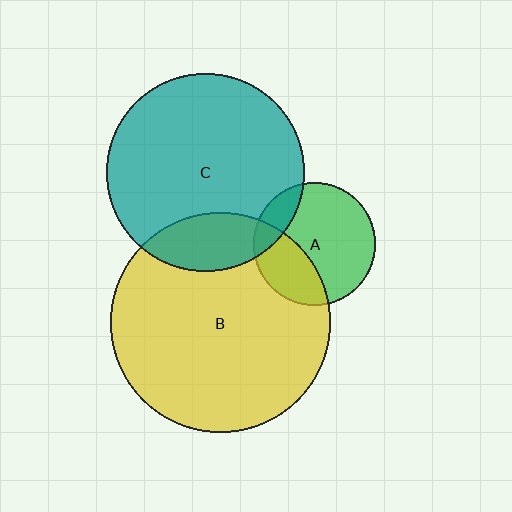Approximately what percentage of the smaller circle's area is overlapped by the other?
Approximately 30%.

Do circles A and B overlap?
Yes.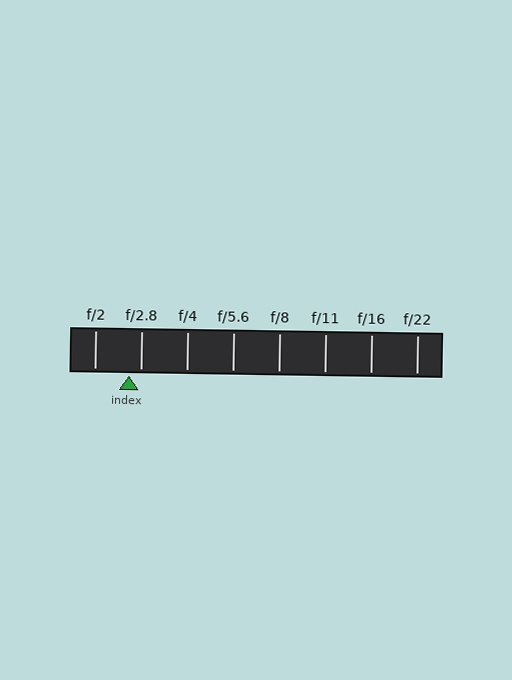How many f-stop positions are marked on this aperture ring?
There are 8 f-stop positions marked.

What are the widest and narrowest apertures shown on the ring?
The widest aperture shown is f/2 and the narrowest is f/22.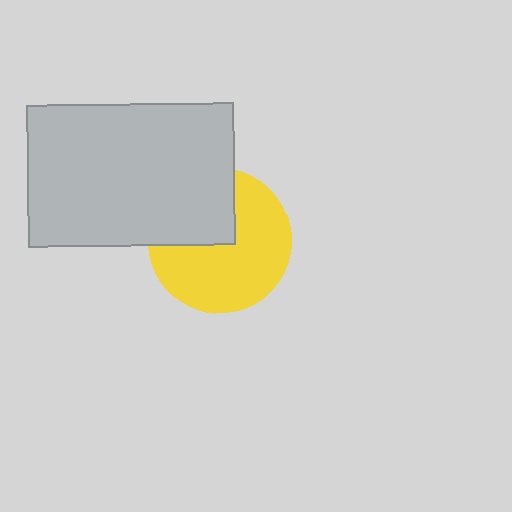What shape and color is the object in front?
The object in front is a light gray rectangle.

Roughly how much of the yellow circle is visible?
Most of it is visible (roughly 65%).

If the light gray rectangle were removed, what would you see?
You would see the complete yellow circle.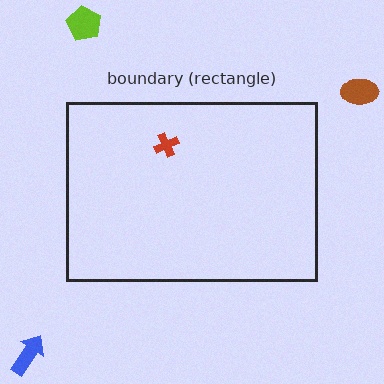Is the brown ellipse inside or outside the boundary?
Outside.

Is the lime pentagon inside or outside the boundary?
Outside.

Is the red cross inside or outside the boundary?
Inside.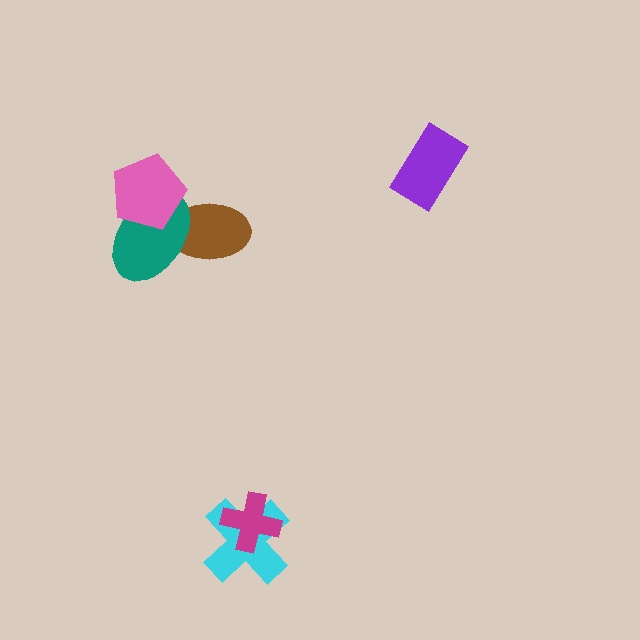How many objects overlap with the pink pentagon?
2 objects overlap with the pink pentagon.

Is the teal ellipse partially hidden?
Yes, it is partially covered by another shape.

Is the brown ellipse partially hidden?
Yes, it is partially covered by another shape.